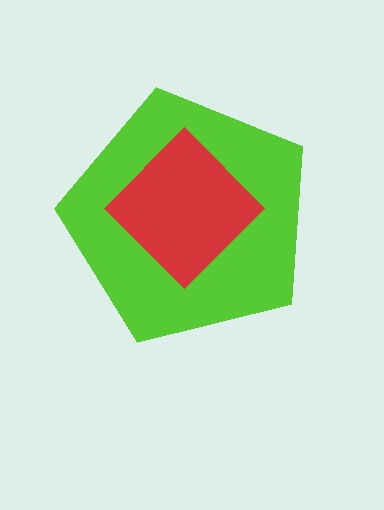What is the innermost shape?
The red diamond.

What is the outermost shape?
The lime pentagon.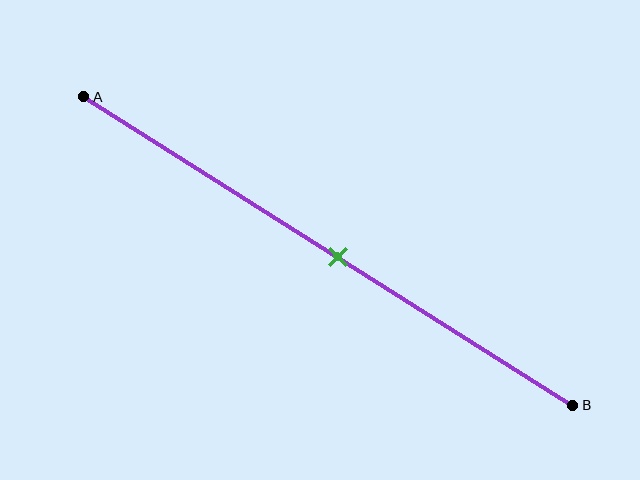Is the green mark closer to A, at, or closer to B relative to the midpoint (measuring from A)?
The green mark is approximately at the midpoint of segment AB.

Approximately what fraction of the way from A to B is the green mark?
The green mark is approximately 50% of the way from A to B.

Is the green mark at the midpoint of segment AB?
Yes, the mark is approximately at the midpoint.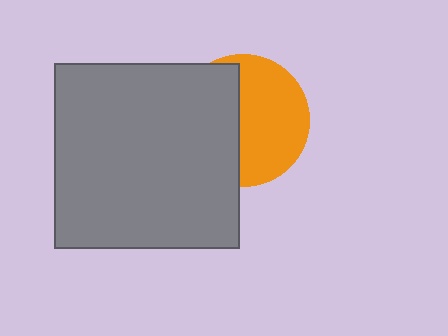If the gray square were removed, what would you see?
You would see the complete orange circle.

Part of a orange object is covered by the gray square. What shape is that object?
It is a circle.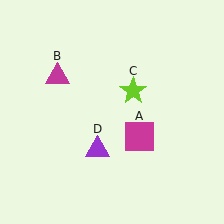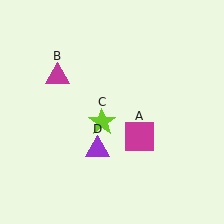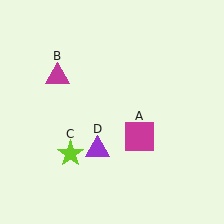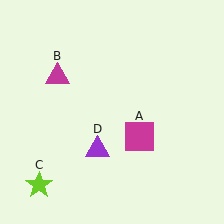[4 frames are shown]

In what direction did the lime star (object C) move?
The lime star (object C) moved down and to the left.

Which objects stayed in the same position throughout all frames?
Magenta square (object A) and magenta triangle (object B) and purple triangle (object D) remained stationary.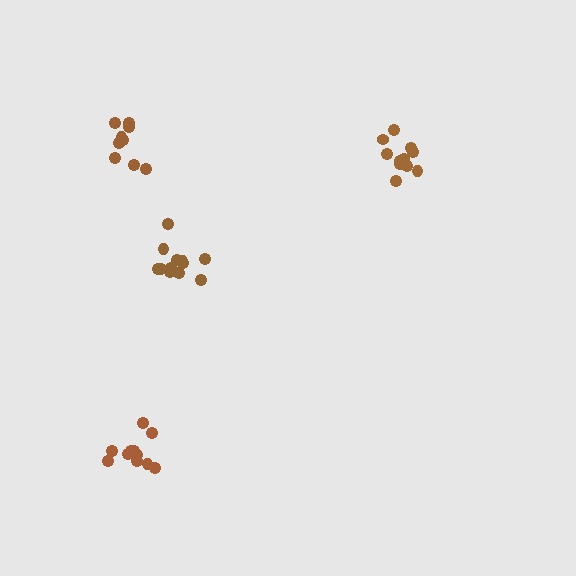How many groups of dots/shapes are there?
There are 4 groups.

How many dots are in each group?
Group 1: 11 dots, Group 2: 9 dots, Group 3: 11 dots, Group 4: 12 dots (43 total).